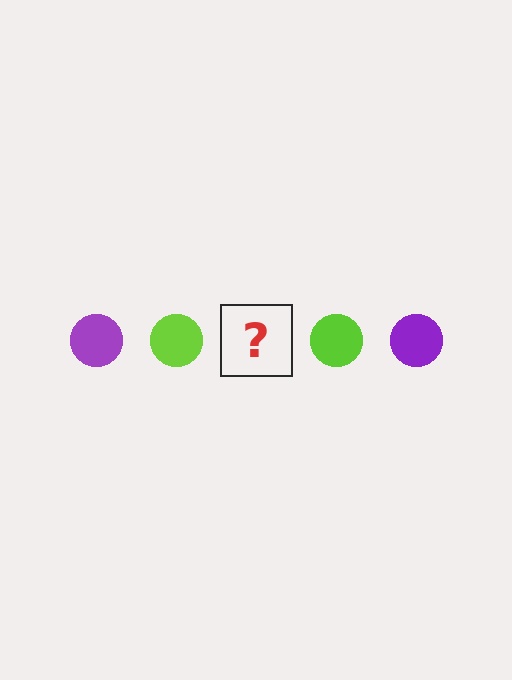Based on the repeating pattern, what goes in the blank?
The blank should be a purple circle.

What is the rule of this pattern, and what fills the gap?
The rule is that the pattern cycles through purple, lime circles. The gap should be filled with a purple circle.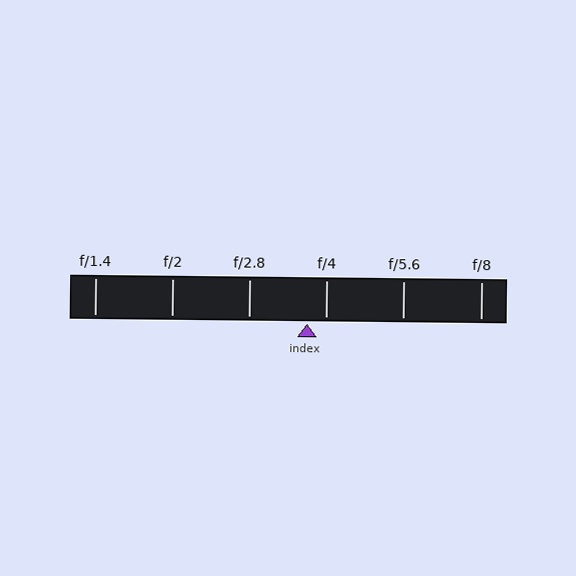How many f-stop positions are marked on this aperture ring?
There are 6 f-stop positions marked.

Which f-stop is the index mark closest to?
The index mark is closest to f/4.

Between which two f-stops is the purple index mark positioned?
The index mark is between f/2.8 and f/4.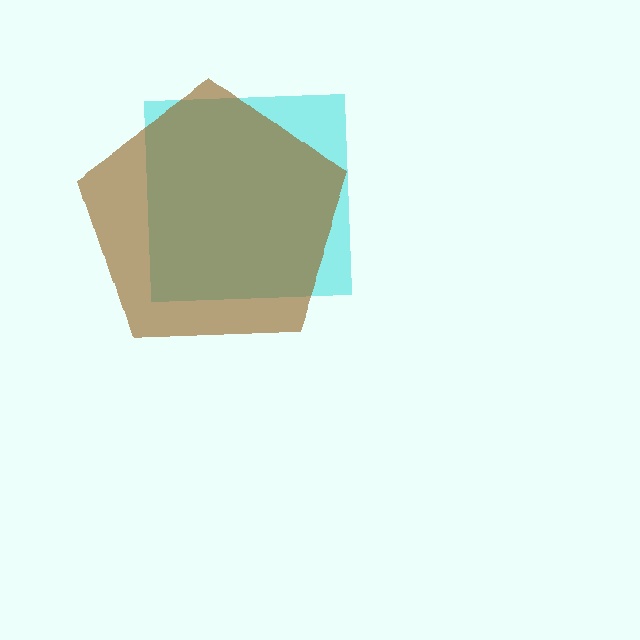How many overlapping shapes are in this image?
There are 2 overlapping shapes in the image.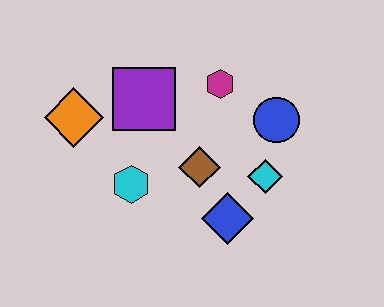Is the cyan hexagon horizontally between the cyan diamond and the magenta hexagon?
No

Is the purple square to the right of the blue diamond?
No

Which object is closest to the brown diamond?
The blue diamond is closest to the brown diamond.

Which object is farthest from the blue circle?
The orange diamond is farthest from the blue circle.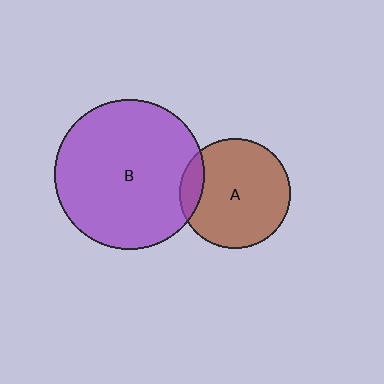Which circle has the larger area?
Circle B (purple).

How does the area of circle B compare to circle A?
Approximately 1.8 times.